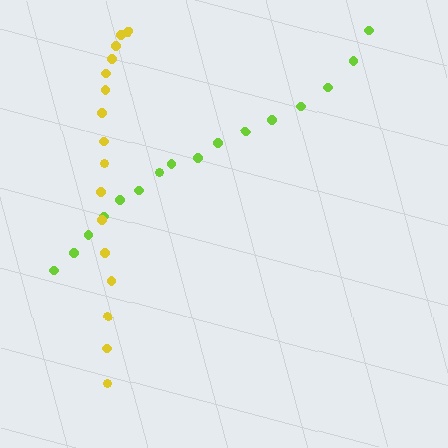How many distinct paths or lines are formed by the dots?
There are 2 distinct paths.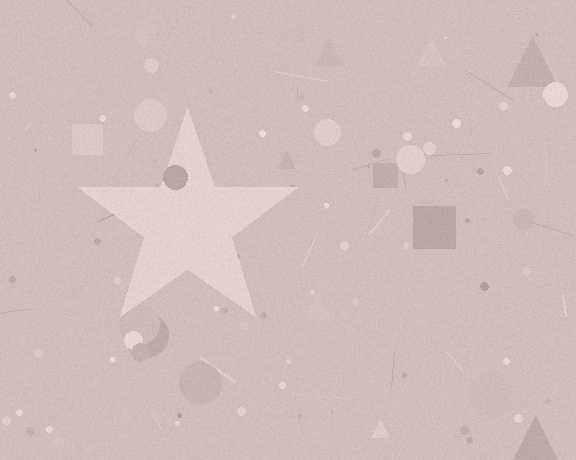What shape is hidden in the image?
A star is hidden in the image.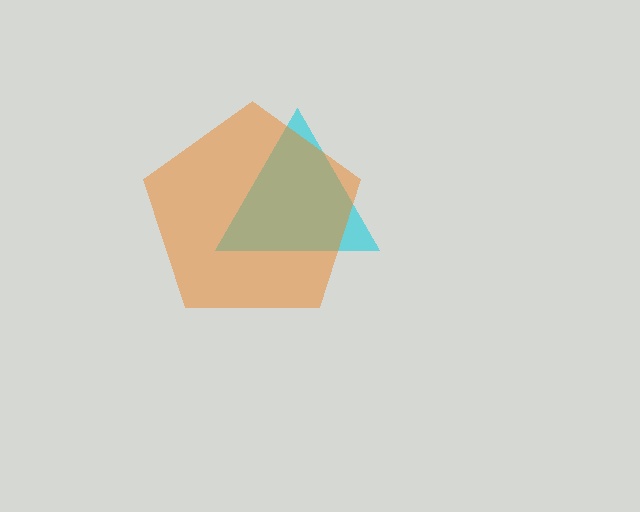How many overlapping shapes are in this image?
There are 2 overlapping shapes in the image.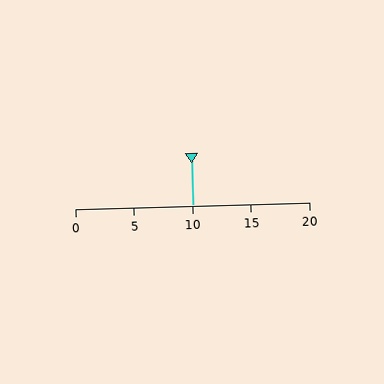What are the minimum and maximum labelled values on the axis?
The axis runs from 0 to 20.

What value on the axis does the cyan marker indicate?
The marker indicates approximately 10.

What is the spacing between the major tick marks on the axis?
The major ticks are spaced 5 apart.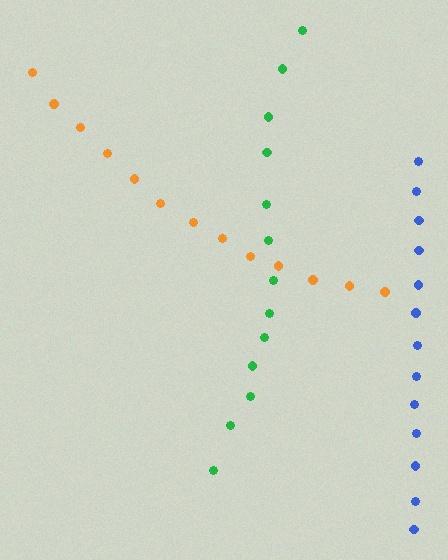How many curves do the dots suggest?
There are 3 distinct paths.